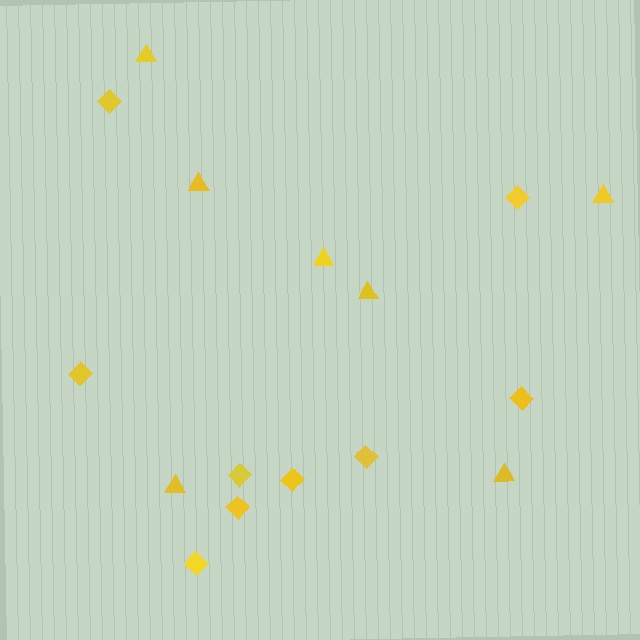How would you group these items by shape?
There are 2 groups: one group of triangles (7) and one group of diamonds (9).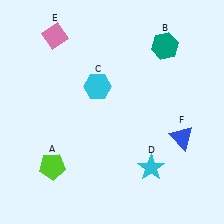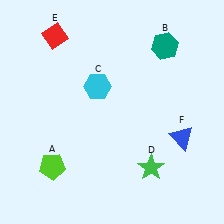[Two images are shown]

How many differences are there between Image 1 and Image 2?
There are 2 differences between the two images.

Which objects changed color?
D changed from cyan to green. E changed from pink to red.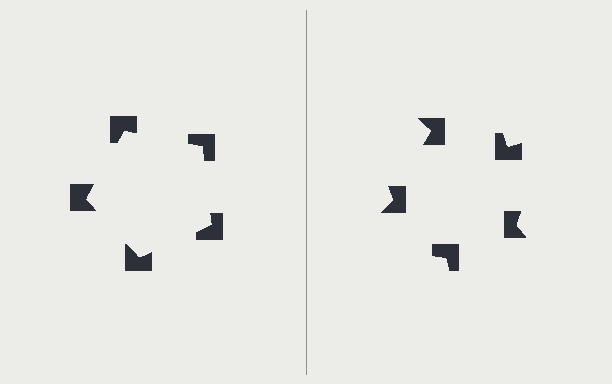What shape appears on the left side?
An illusory pentagon.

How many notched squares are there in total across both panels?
10 — 5 on each side.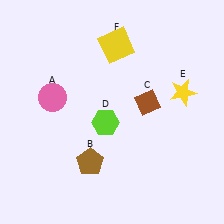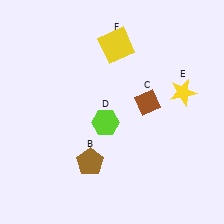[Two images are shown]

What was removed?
The pink circle (A) was removed in Image 2.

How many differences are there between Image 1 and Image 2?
There is 1 difference between the two images.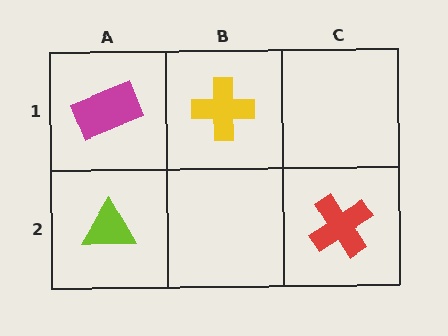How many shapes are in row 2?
2 shapes.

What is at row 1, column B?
A yellow cross.